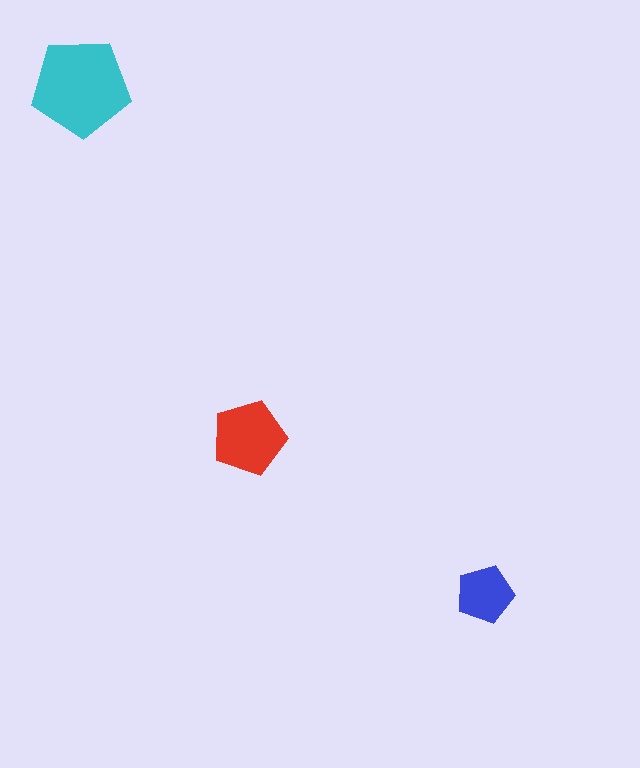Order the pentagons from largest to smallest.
the cyan one, the red one, the blue one.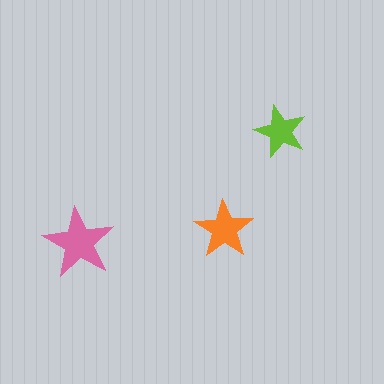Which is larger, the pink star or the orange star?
The pink one.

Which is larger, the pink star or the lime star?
The pink one.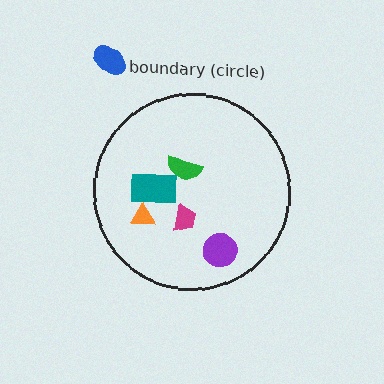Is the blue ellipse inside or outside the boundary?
Outside.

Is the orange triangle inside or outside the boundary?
Inside.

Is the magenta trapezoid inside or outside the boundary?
Inside.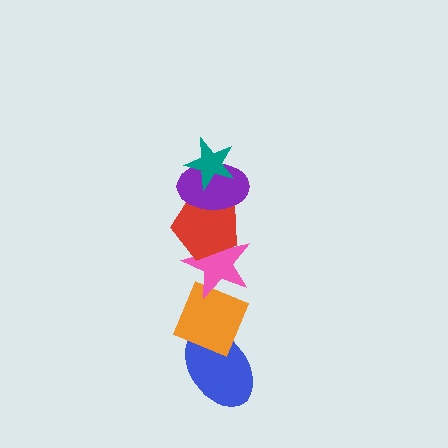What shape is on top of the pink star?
The red pentagon is on top of the pink star.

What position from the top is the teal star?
The teal star is 1st from the top.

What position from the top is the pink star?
The pink star is 4th from the top.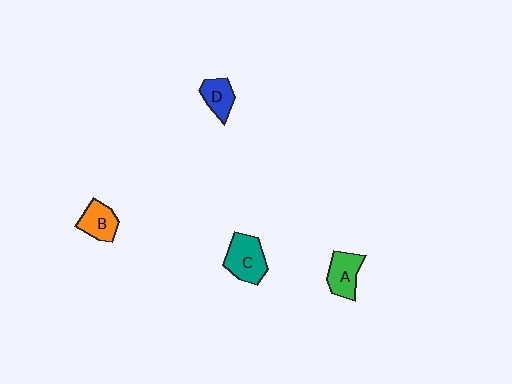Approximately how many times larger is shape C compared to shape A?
Approximately 1.2 times.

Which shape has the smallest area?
Shape D (blue).